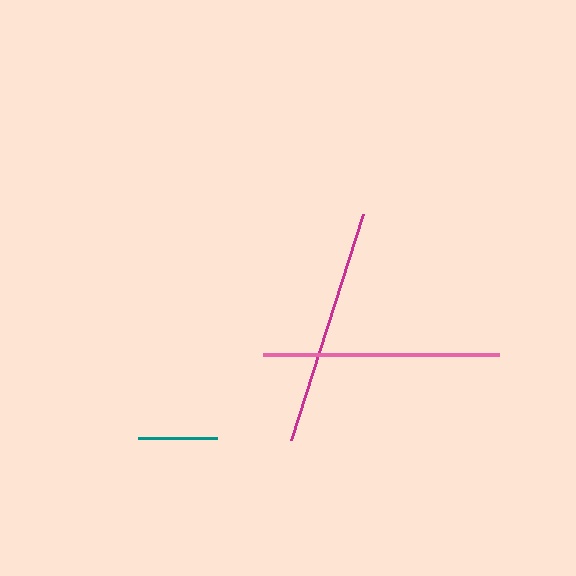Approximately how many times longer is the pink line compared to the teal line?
The pink line is approximately 3.0 times the length of the teal line.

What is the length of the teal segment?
The teal segment is approximately 79 pixels long.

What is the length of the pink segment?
The pink segment is approximately 236 pixels long.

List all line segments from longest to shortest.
From longest to shortest: magenta, pink, teal.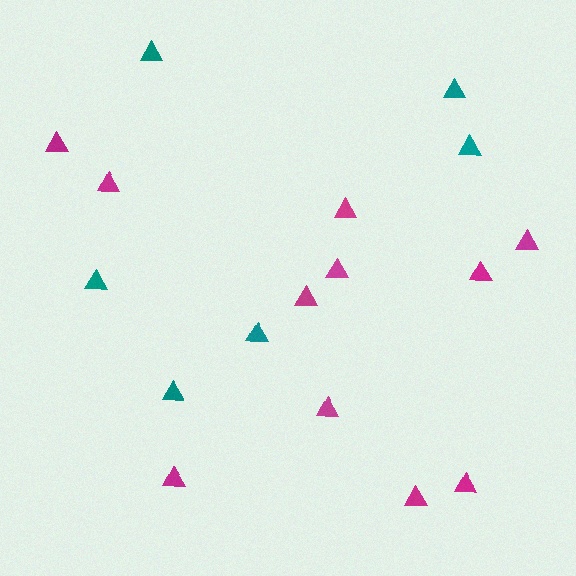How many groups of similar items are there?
There are 2 groups: one group of teal triangles (6) and one group of magenta triangles (11).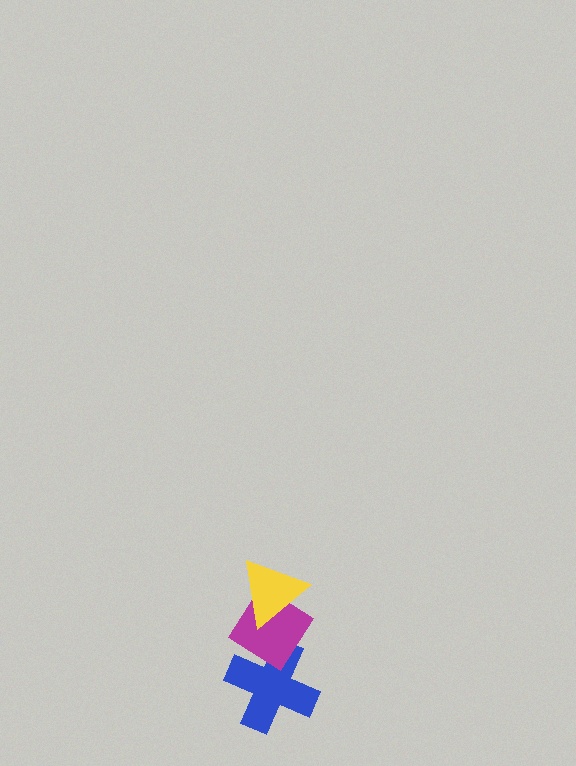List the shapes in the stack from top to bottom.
From top to bottom: the yellow triangle, the magenta diamond, the blue cross.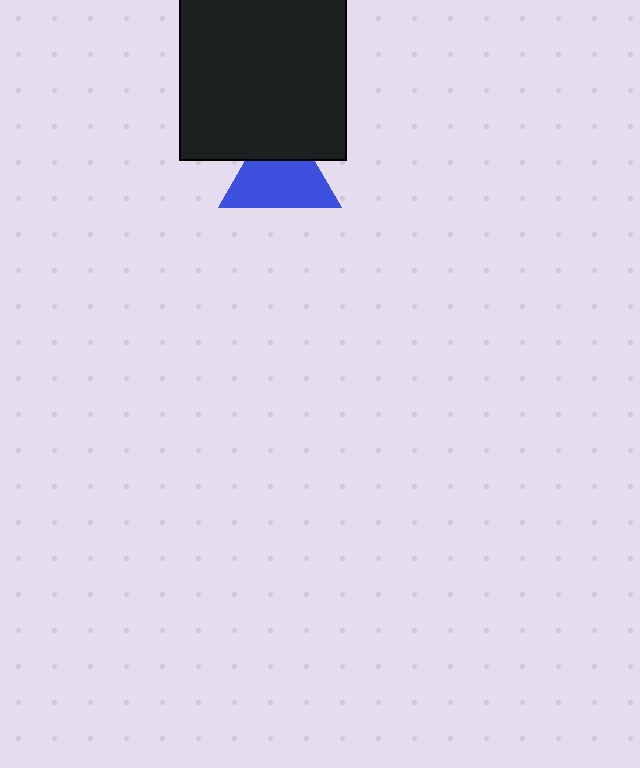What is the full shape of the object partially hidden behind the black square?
The partially hidden object is a blue triangle.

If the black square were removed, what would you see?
You would see the complete blue triangle.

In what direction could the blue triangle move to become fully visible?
The blue triangle could move down. That would shift it out from behind the black square entirely.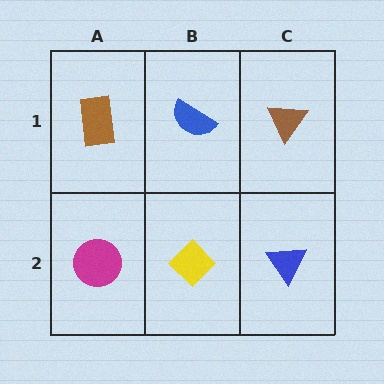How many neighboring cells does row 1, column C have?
2.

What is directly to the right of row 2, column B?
A blue triangle.